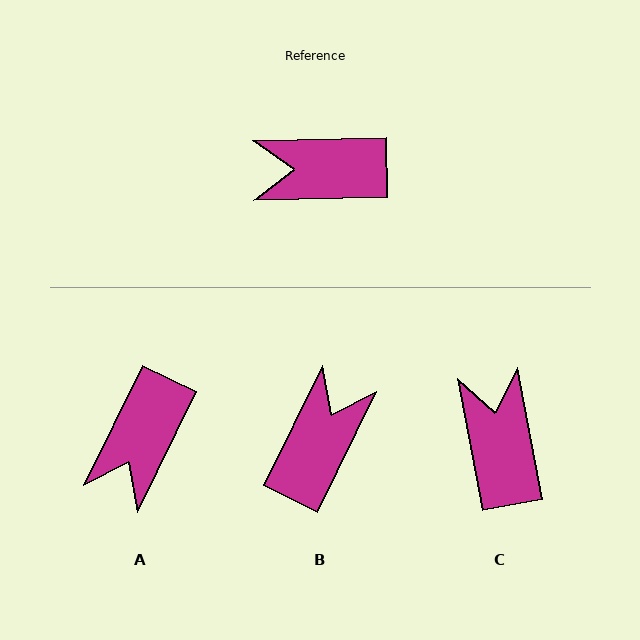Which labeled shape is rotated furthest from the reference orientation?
B, about 117 degrees away.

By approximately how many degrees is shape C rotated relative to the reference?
Approximately 81 degrees clockwise.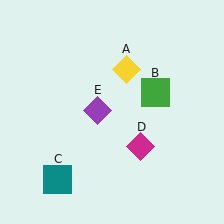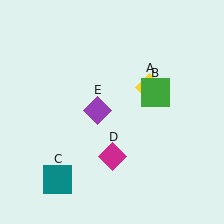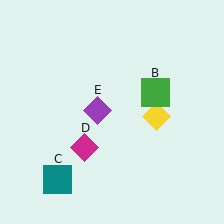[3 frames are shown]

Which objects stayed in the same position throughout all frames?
Green square (object B) and teal square (object C) and purple diamond (object E) remained stationary.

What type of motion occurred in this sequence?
The yellow diamond (object A), magenta diamond (object D) rotated clockwise around the center of the scene.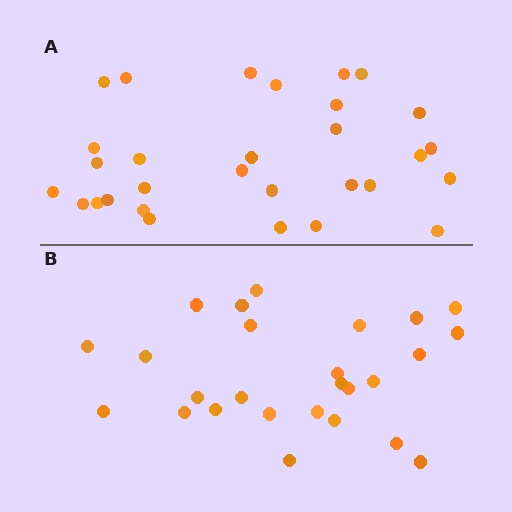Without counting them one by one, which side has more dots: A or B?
Region A (the top region) has more dots.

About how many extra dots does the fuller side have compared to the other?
Region A has about 4 more dots than region B.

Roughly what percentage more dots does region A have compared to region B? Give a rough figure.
About 15% more.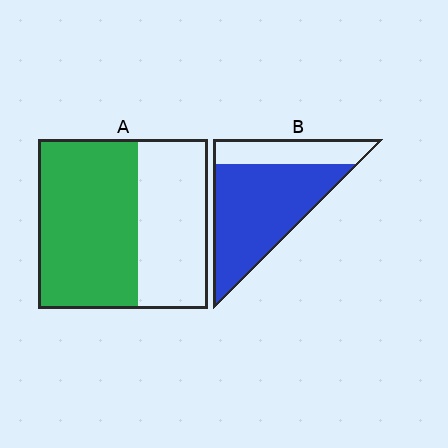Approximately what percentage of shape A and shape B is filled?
A is approximately 60% and B is approximately 75%.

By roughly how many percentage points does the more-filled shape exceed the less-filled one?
By roughly 15 percentage points (B over A).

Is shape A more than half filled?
Yes.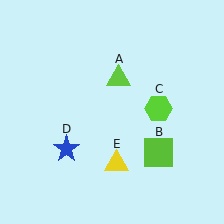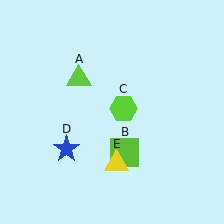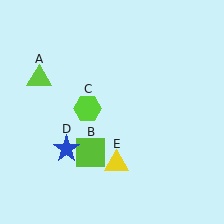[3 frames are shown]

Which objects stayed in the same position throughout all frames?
Blue star (object D) and yellow triangle (object E) remained stationary.